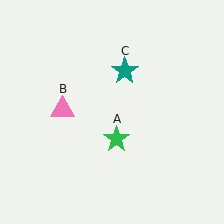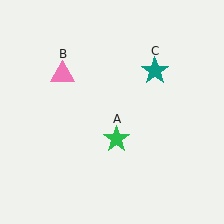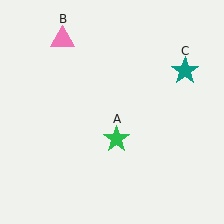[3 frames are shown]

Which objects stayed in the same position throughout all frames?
Green star (object A) remained stationary.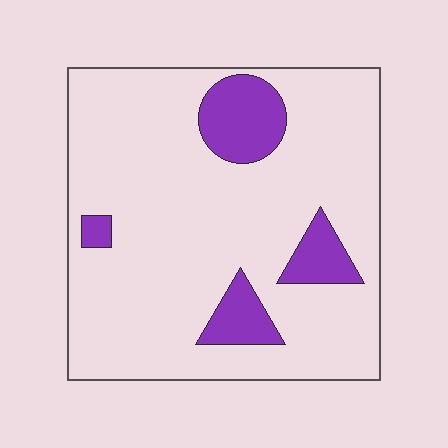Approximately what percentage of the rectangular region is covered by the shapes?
Approximately 15%.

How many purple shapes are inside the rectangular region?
4.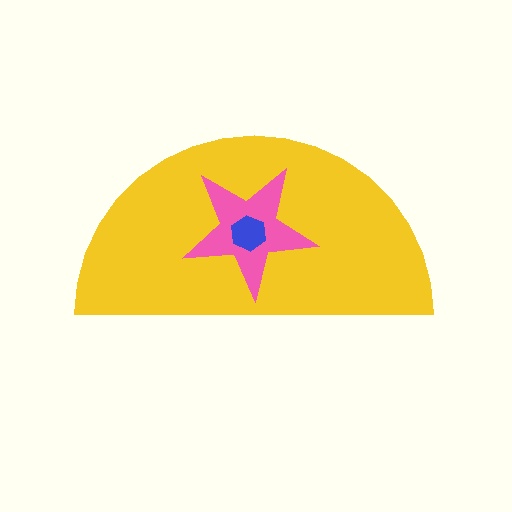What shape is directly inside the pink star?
The blue hexagon.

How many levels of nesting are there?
3.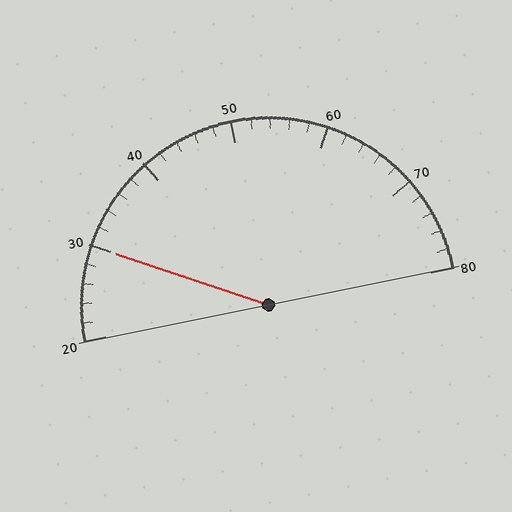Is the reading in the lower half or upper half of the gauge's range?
The reading is in the lower half of the range (20 to 80).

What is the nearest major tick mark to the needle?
The nearest major tick mark is 30.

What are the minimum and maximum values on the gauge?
The gauge ranges from 20 to 80.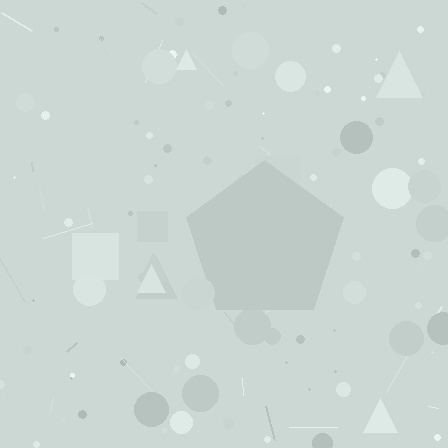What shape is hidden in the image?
A pentagon is hidden in the image.